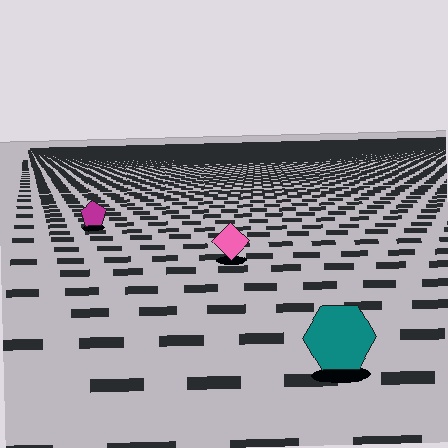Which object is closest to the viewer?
The teal hexagon is closest. The texture marks near it are larger and more spread out.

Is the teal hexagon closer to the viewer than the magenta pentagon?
Yes. The teal hexagon is closer — you can tell from the texture gradient: the ground texture is coarser near it.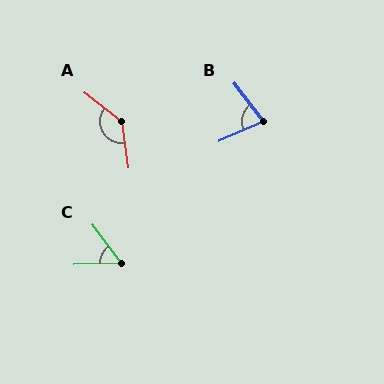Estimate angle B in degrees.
Approximately 76 degrees.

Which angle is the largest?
A, at approximately 137 degrees.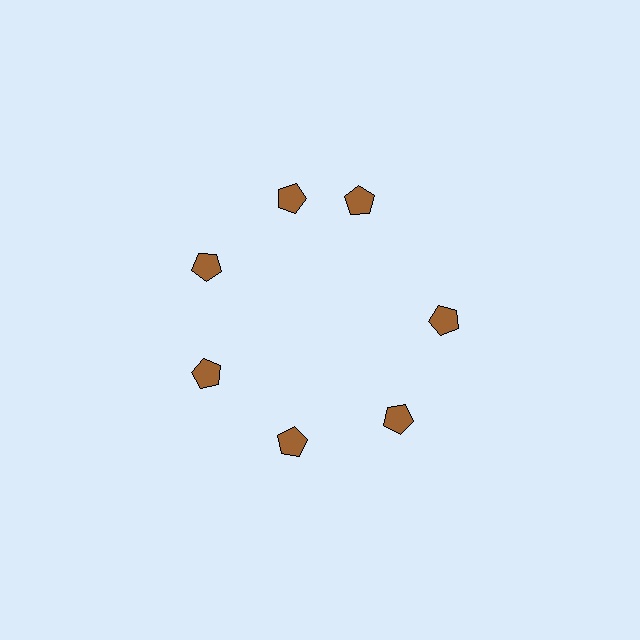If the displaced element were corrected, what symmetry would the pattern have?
It would have 7-fold rotational symmetry — the pattern would map onto itself every 51 degrees.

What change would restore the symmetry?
The symmetry would be restored by rotating it back into even spacing with its neighbors so that all 7 pentagons sit at equal angles and equal distance from the center.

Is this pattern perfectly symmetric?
No. The 7 brown pentagons are arranged in a ring, but one element near the 1 o'clock position is rotated out of alignment along the ring, breaking the 7-fold rotational symmetry.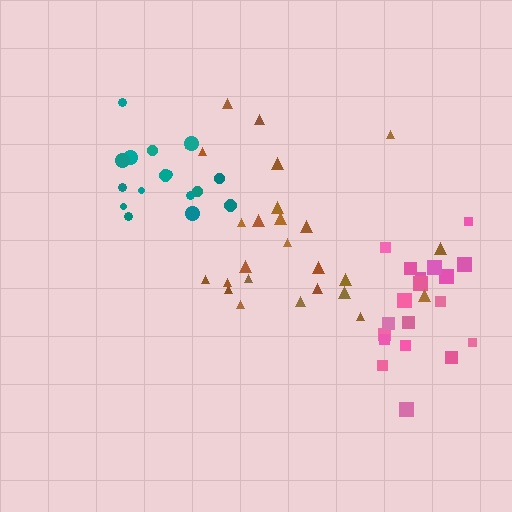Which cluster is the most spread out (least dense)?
Brown.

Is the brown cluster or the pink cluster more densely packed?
Pink.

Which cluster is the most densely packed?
Teal.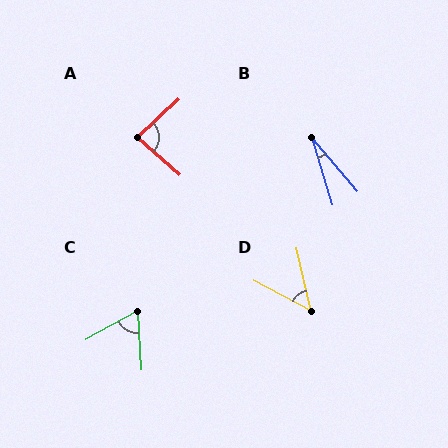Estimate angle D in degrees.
Approximately 49 degrees.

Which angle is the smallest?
B, at approximately 24 degrees.